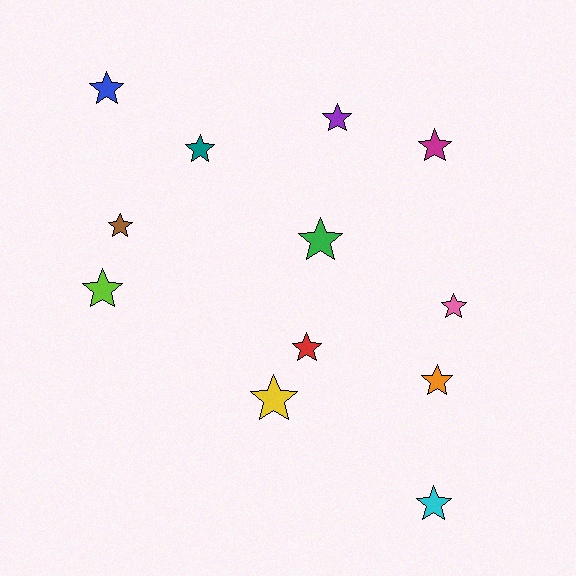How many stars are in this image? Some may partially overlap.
There are 12 stars.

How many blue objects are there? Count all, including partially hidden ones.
There is 1 blue object.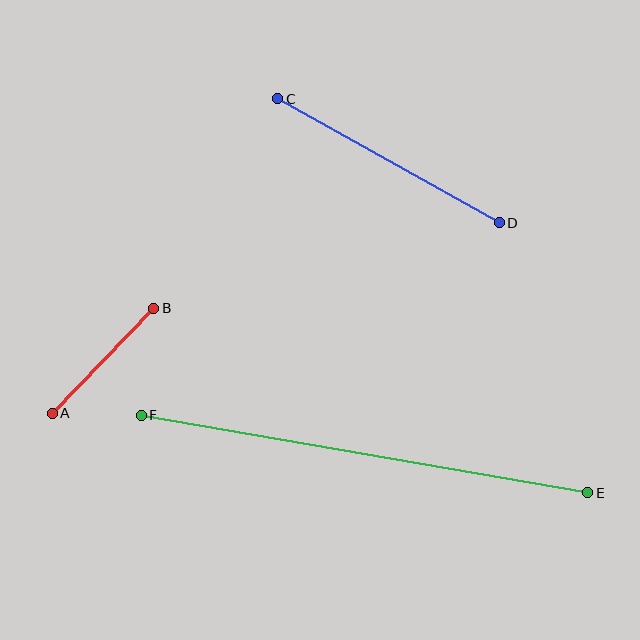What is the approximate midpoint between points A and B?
The midpoint is at approximately (103, 361) pixels.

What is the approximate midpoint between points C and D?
The midpoint is at approximately (389, 161) pixels.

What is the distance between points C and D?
The distance is approximately 254 pixels.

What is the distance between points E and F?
The distance is approximately 454 pixels.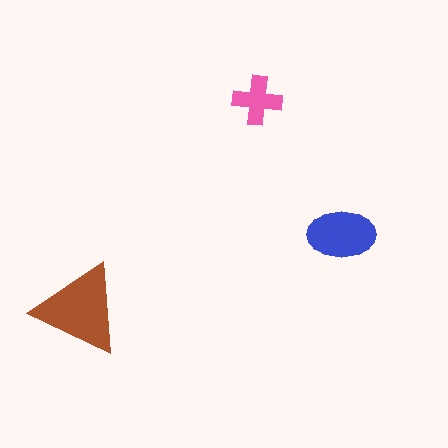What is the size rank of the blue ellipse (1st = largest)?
2nd.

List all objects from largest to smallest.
The brown triangle, the blue ellipse, the pink cross.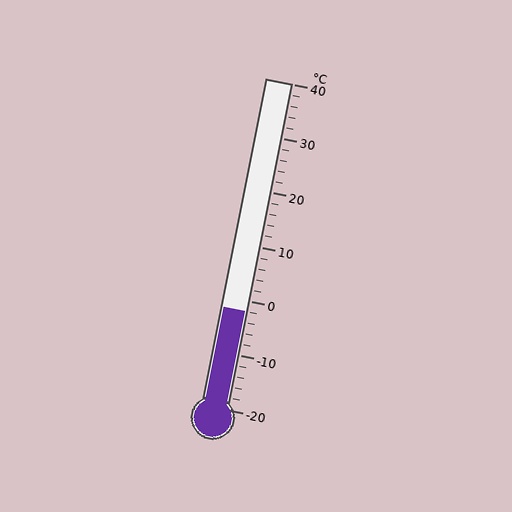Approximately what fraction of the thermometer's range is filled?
The thermometer is filled to approximately 30% of its range.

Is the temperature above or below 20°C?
The temperature is below 20°C.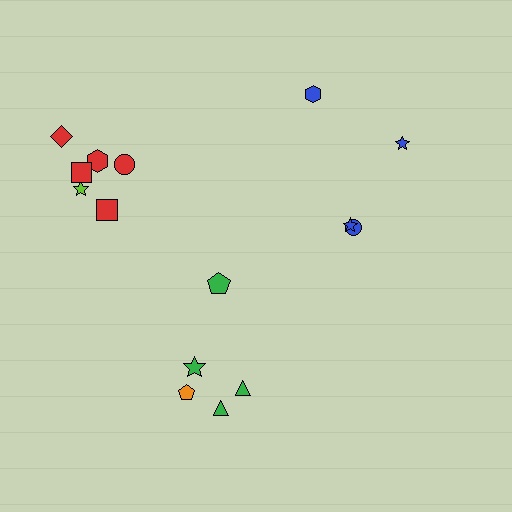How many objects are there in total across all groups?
There are 15 objects.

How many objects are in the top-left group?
There are 6 objects.